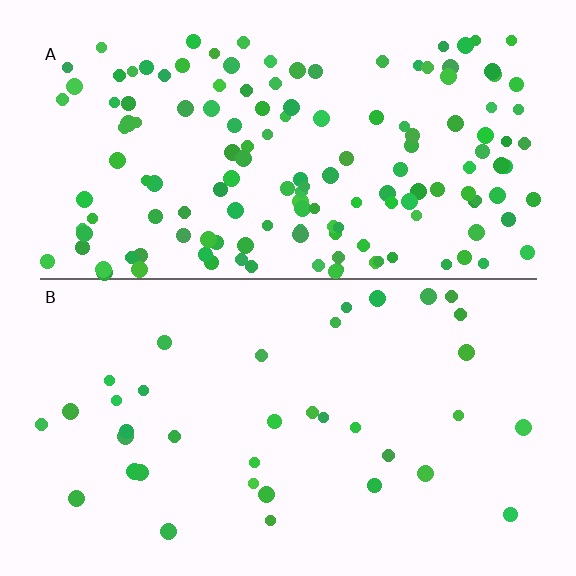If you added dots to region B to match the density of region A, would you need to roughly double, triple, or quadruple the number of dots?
Approximately quadruple.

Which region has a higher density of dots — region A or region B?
A (the top).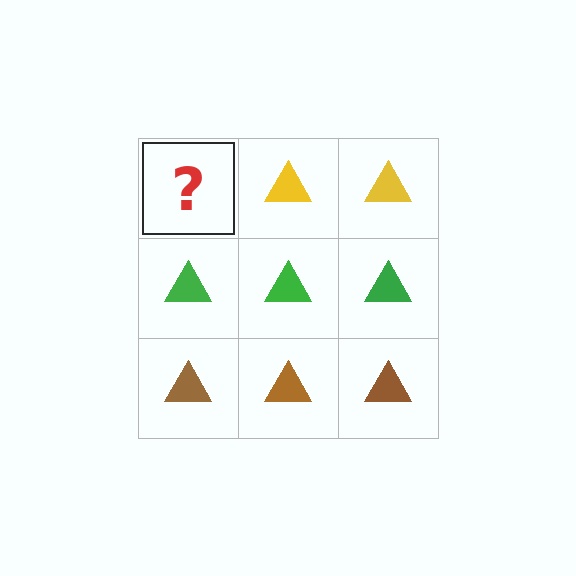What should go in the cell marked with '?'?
The missing cell should contain a yellow triangle.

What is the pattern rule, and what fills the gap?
The rule is that each row has a consistent color. The gap should be filled with a yellow triangle.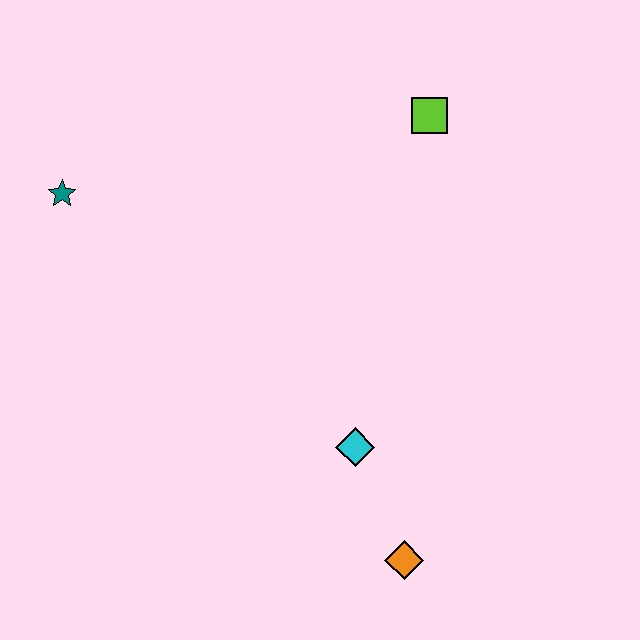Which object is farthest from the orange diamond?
The teal star is farthest from the orange diamond.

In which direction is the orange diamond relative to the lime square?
The orange diamond is below the lime square.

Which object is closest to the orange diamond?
The cyan diamond is closest to the orange diamond.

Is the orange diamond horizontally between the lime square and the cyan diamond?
Yes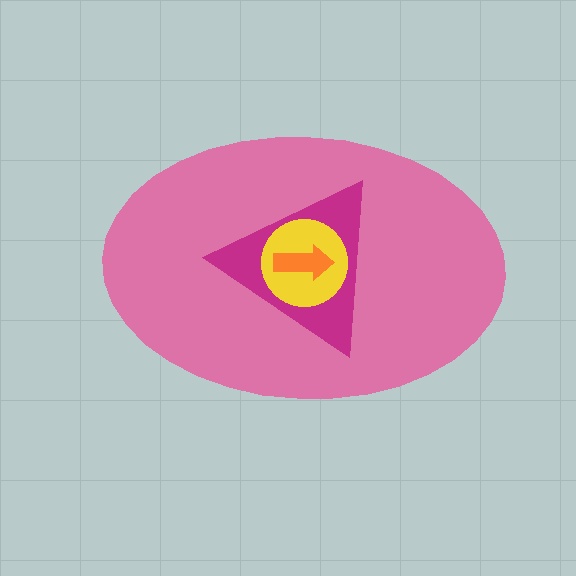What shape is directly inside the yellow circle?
The orange arrow.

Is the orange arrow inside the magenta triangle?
Yes.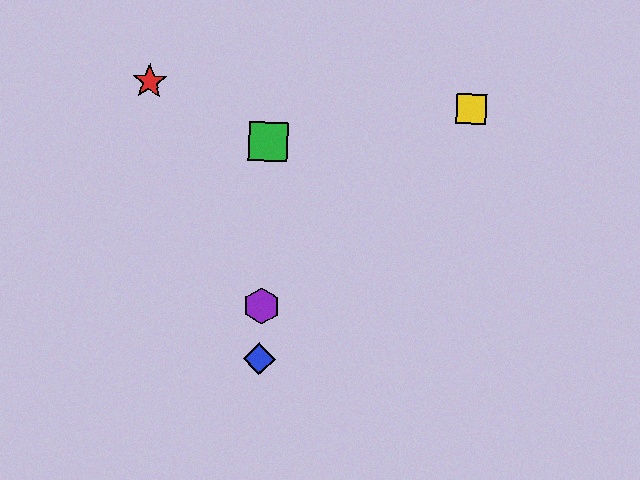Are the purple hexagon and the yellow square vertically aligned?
No, the purple hexagon is at x≈261 and the yellow square is at x≈471.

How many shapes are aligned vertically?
3 shapes (the blue diamond, the green square, the purple hexagon) are aligned vertically.